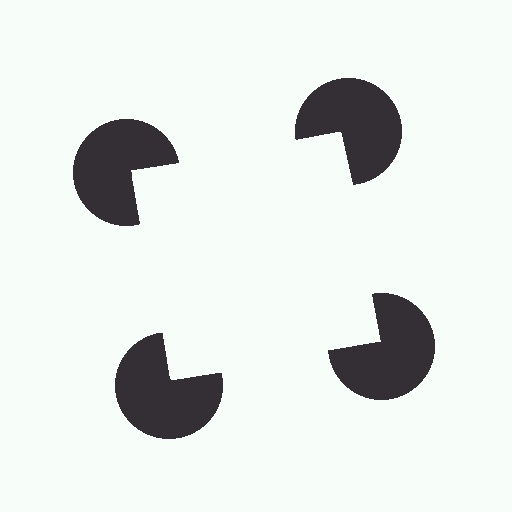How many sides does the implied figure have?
4 sides.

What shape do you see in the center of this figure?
An illusory square — its edges are inferred from the aligned wedge cuts in the pac-man discs, not physically drawn.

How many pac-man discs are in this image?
There are 4 — one at each vertex of the illusory square.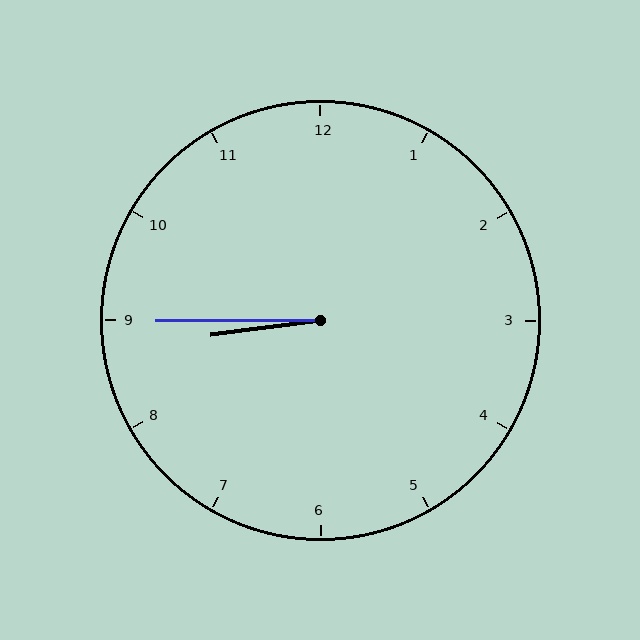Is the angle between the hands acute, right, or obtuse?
It is acute.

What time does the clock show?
8:45.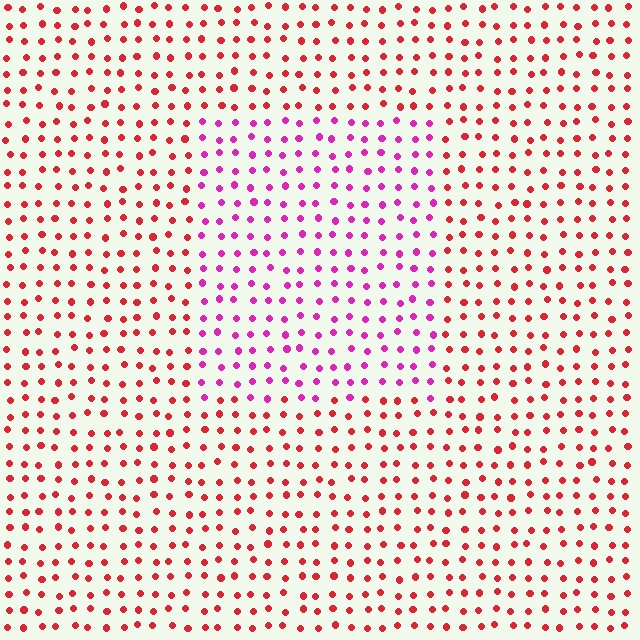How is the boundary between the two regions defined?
The boundary is defined purely by a slight shift in hue (about 43 degrees). Spacing, size, and orientation are identical on both sides.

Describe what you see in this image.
The image is filled with small red elements in a uniform arrangement. A rectangle-shaped region is visible where the elements are tinted to a slightly different hue, forming a subtle color boundary.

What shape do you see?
I see a rectangle.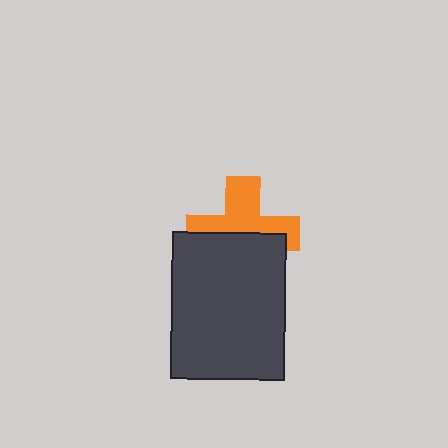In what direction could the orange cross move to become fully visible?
The orange cross could move up. That would shift it out from behind the dark gray rectangle entirely.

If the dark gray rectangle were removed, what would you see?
You would see the complete orange cross.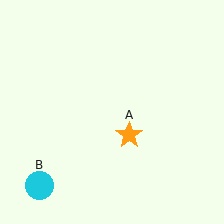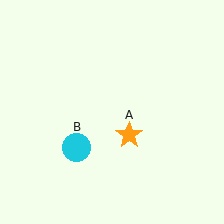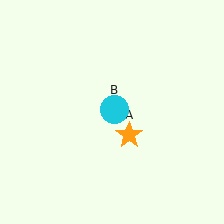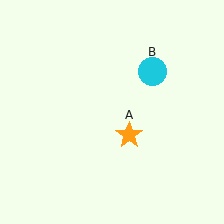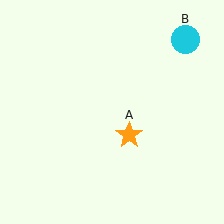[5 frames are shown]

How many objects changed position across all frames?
1 object changed position: cyan circle (object B).